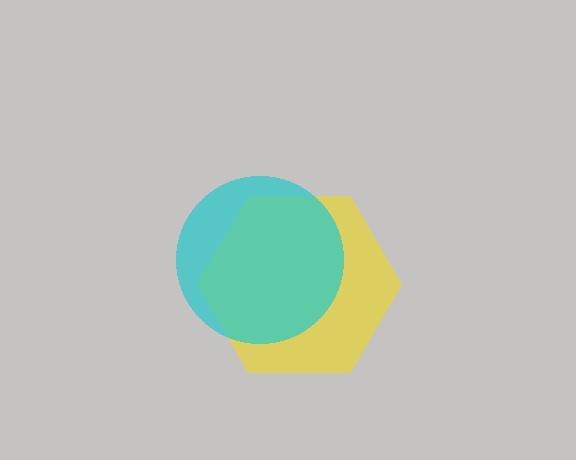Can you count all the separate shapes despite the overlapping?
Yes, there are 2 separate shapes.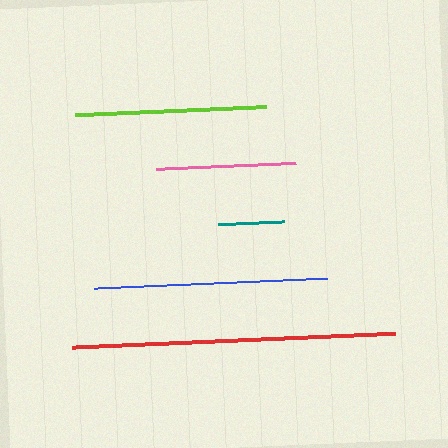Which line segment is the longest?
The red line is the longest at approximately 323 pixels.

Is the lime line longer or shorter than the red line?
The red line is longer than the lime line.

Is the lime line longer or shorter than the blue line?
The blue line is longer than the lime line.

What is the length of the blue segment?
The blue segment is approximately 234 pixels long.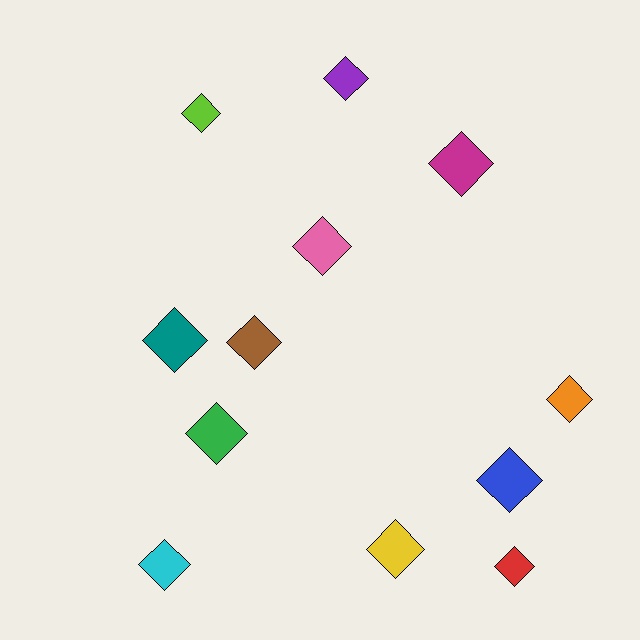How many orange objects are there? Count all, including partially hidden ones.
There is 1 orange object.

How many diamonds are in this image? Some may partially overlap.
There are 12 diamonds.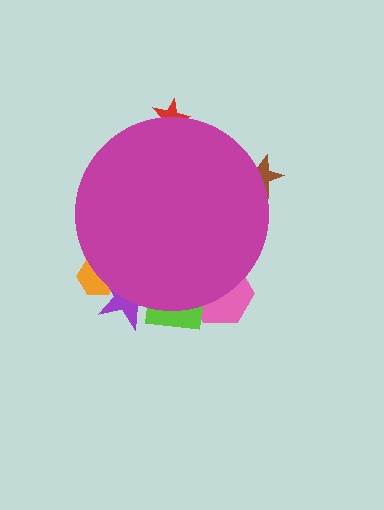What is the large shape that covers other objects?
A magenta circle.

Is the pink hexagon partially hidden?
Yes, the pink hexagon is partially hidden behind the magenta circle.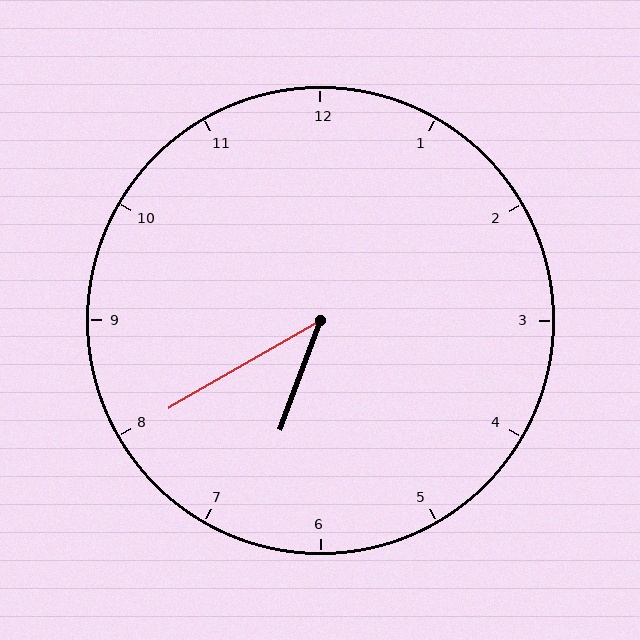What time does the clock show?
6:40.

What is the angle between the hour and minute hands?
Approximately 40 degrees.